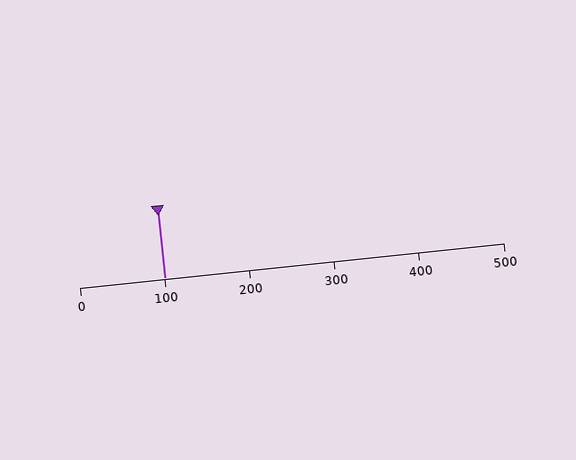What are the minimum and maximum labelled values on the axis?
The axis runs from 0 to 500.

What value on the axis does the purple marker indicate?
The marker indicates approximately 100.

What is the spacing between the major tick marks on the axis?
The major ticks are spaced 100 apart.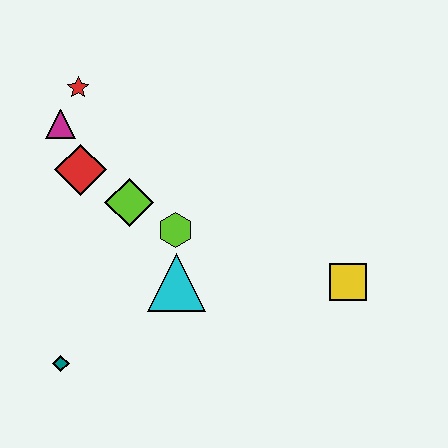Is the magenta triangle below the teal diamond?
No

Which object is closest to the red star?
The magenta triangle is closest to the red star.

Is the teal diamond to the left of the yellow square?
Yes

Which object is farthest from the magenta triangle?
The yellow square is farthest from the magenta triangle.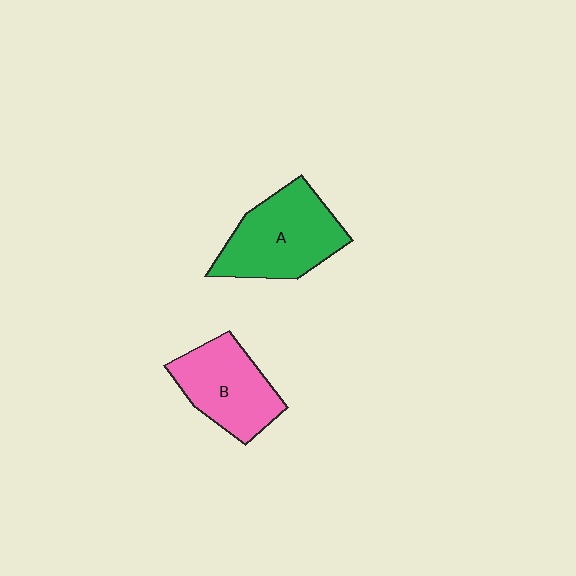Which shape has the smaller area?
Shape B (pink).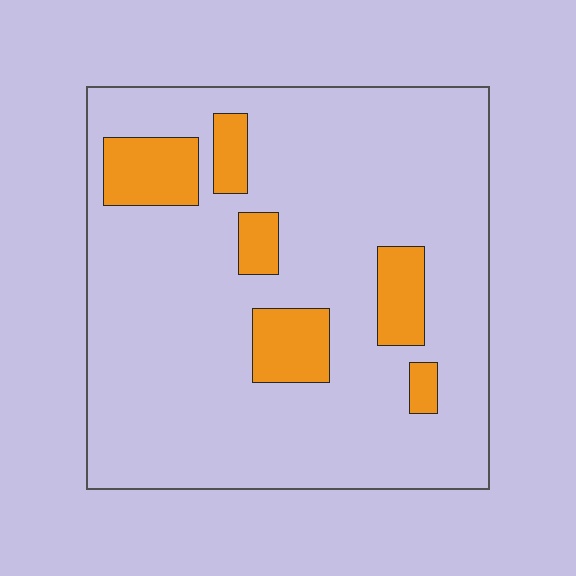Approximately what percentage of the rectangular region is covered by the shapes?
Approximately 15%.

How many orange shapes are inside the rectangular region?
6.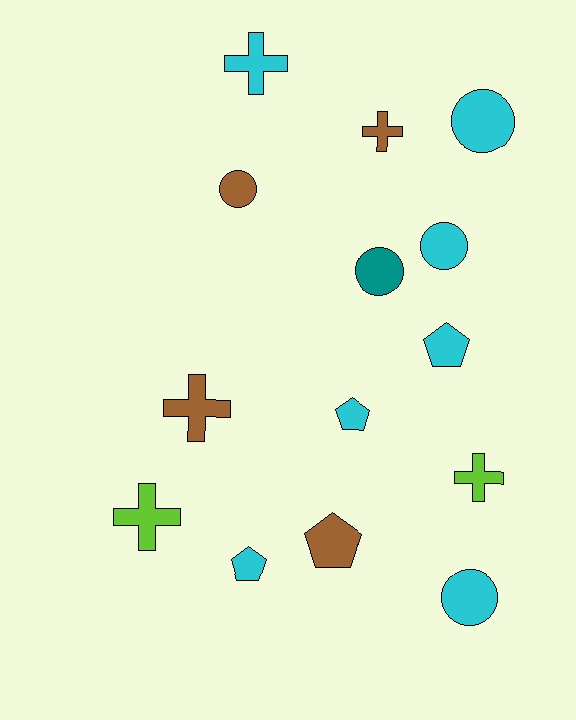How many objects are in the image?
There are 14 objects.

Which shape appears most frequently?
Cross, with 5 objects.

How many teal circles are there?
There is 1 teal circle.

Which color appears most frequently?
Cyan, with 7 objects.